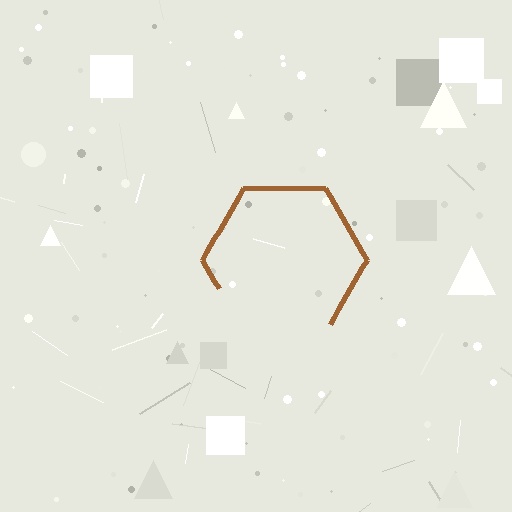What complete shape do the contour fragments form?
The contour fragments form a hexagon.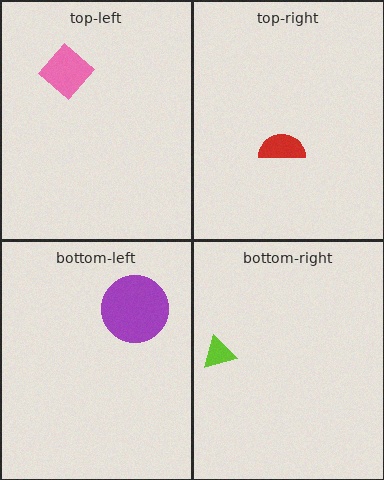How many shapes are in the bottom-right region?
1.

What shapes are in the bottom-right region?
The lime triangle.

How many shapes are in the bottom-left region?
1.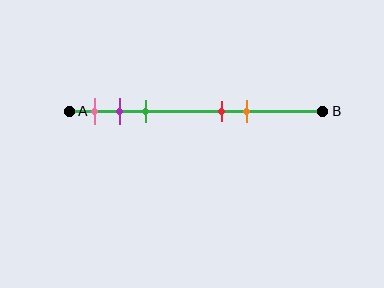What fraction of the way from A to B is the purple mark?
The purple mark is approximately 20% (0.2) of the way from A to B.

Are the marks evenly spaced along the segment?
No, the marks are not evenly spaced.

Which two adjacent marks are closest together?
The purple and green marks are the closest adjacent pair.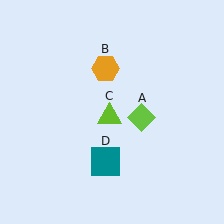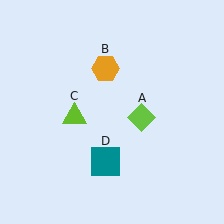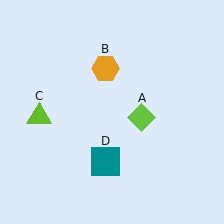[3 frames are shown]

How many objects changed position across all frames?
1 object changed position: lime triangle (object C).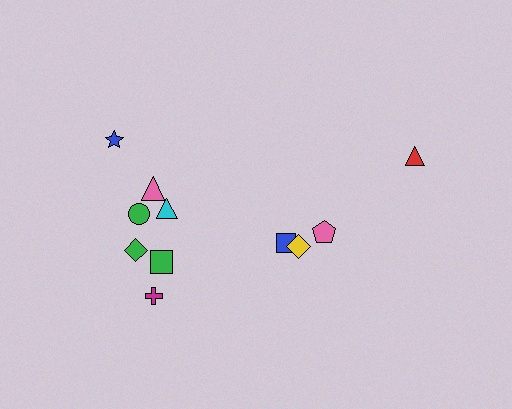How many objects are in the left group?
There are 7 objects.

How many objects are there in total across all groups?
There are 11 objects.